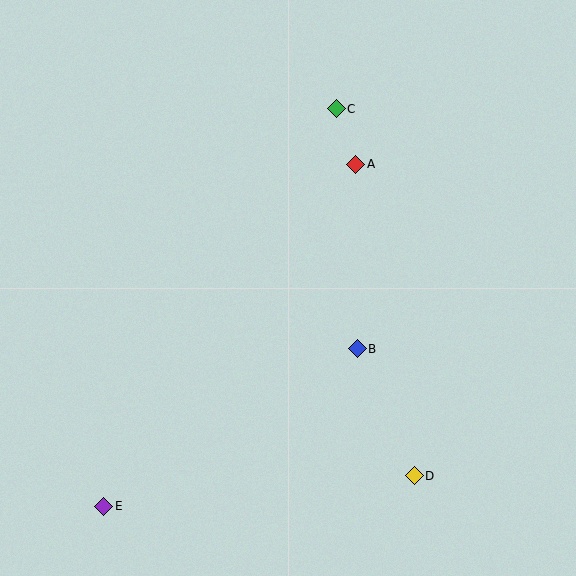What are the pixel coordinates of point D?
Point D is at (414, 476).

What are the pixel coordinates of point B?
Point B is at (357, 349).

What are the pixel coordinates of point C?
Point C is at (336, 109).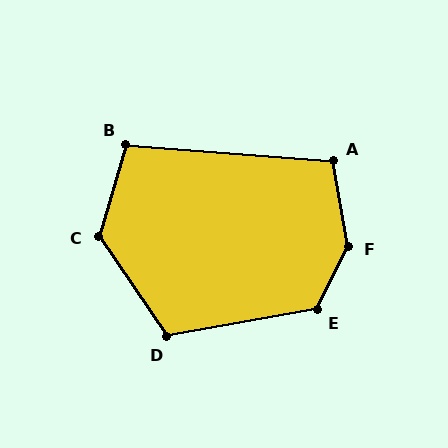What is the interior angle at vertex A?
Approximately 104 degrees (obtuse).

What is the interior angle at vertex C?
Approximately 129 degrees (obtuse).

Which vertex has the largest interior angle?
F, at approximately 144 degrees.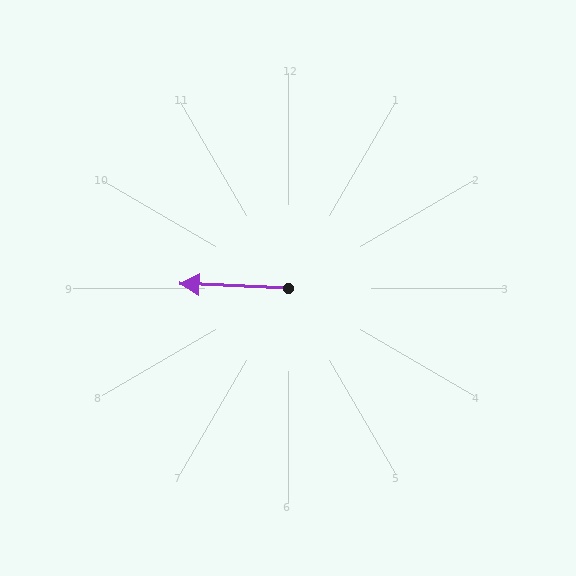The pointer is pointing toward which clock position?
Roughly 9 o'clock.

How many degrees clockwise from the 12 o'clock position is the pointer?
Approximately 272 degrees.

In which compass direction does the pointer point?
West.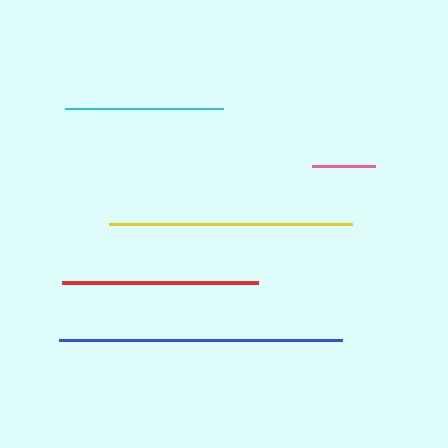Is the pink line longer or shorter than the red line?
The red line is longer than the pink line.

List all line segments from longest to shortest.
From longest to shortest: blue, yellow, red, cyan, pink.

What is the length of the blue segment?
The blue segment is approximately 283 pixels long.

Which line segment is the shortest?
The pink line is the shortest at approximately 64 pixels.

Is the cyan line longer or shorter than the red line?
The red line is longer than the cyan line.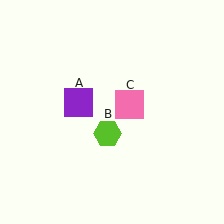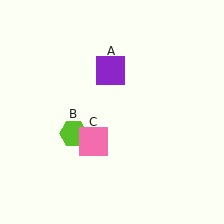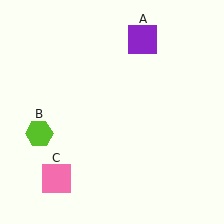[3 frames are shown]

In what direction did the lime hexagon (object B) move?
The lime hexagon (object B) moved left.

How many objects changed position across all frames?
3 objects changed position: purple square (object A), lime hexagon (object B), pink square (object C).